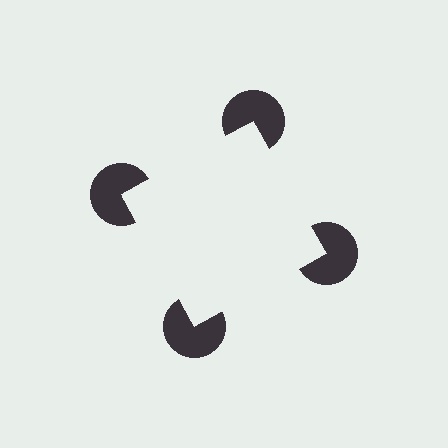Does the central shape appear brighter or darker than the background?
It typically appears slightly brighter than the background, even though no actual brightness change is drawn.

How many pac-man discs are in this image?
There are 4 — one at each vertex of the illusory square.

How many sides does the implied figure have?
4 sides.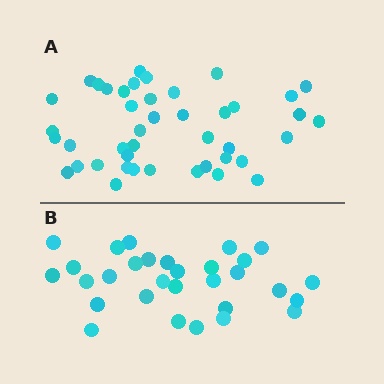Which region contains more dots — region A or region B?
Region A (the top region) has more dots.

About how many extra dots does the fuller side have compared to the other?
Region A has approximately 15 more dots than region B.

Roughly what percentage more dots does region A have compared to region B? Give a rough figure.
About 45% more.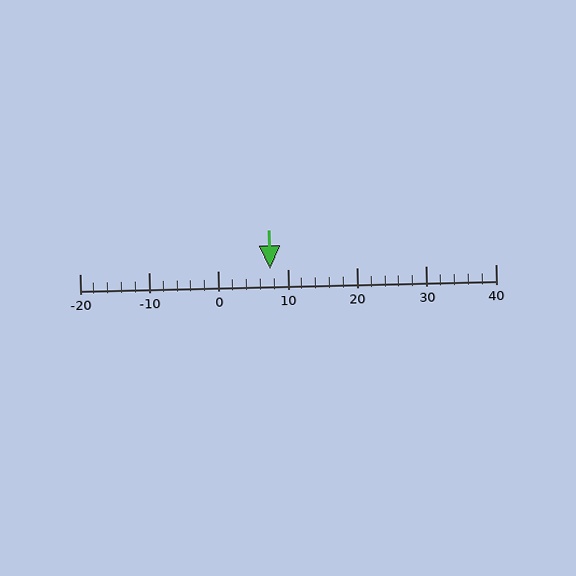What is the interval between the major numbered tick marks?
The major tick marks are spaced 10 units apart.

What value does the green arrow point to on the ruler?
The green arrow points to approximately 8.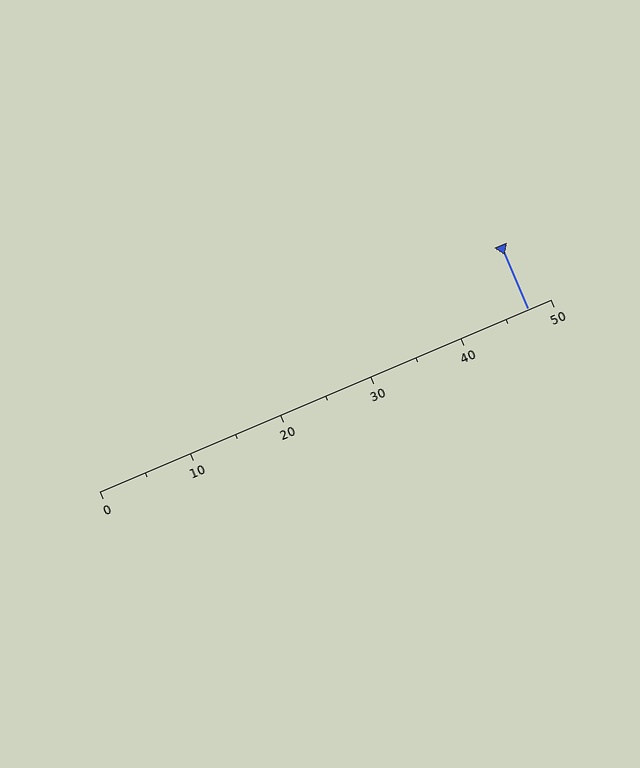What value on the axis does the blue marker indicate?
The marker indicates approximately 47.5.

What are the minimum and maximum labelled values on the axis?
The axis runs from 0 to 50.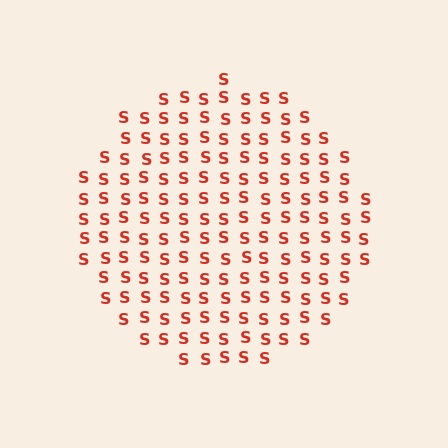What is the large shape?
The large shape is a circle.